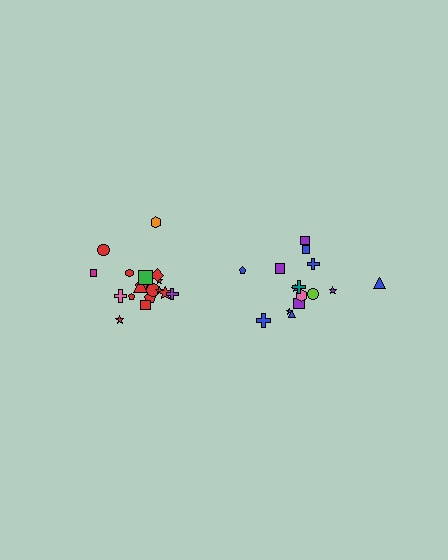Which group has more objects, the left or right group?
The left group.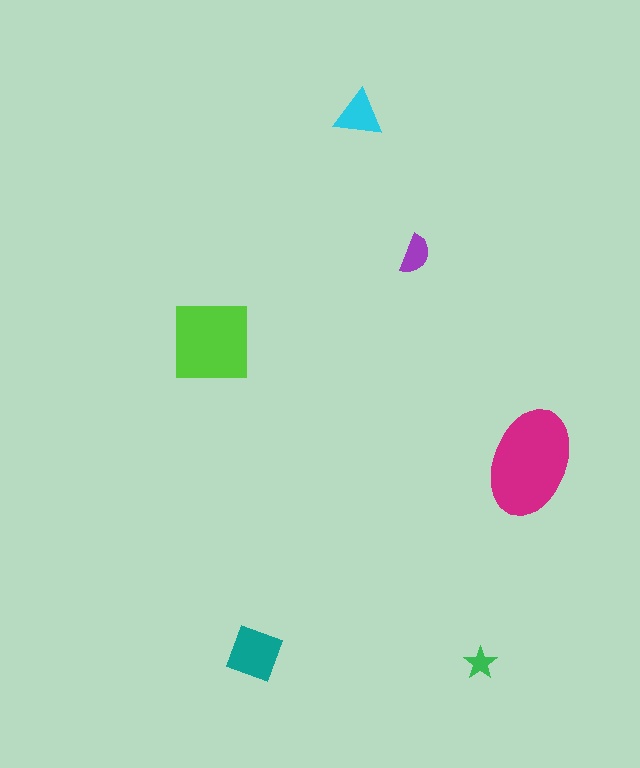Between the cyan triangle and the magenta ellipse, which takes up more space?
The magenta ellipse.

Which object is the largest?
The magenta ellipse.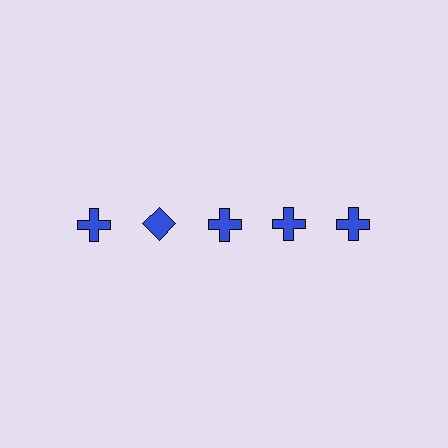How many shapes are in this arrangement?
There are 5 shapes arranged in a grid pattern.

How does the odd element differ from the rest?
It has a different shape: diamond instead of cross.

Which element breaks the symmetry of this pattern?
The blue diamond in the top row, second from left column breaks the symmetry. All other shapes are blue crosses.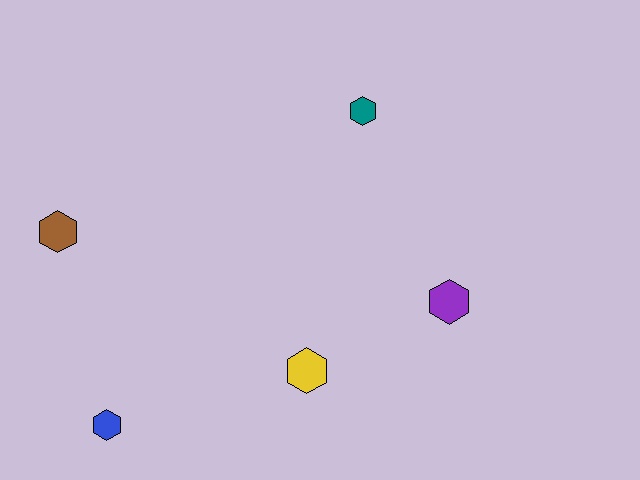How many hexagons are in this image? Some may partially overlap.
There are 5 hexagons.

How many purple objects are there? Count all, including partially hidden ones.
There is 1 purple object.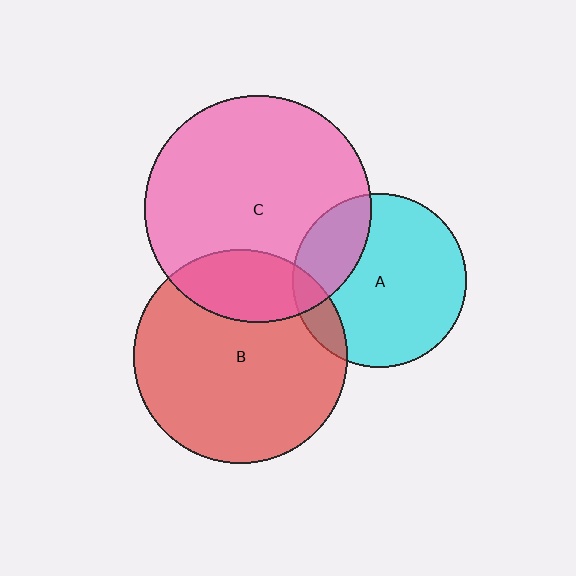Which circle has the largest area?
Circle C (pink).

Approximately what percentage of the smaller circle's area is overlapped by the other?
Approximately 25%.